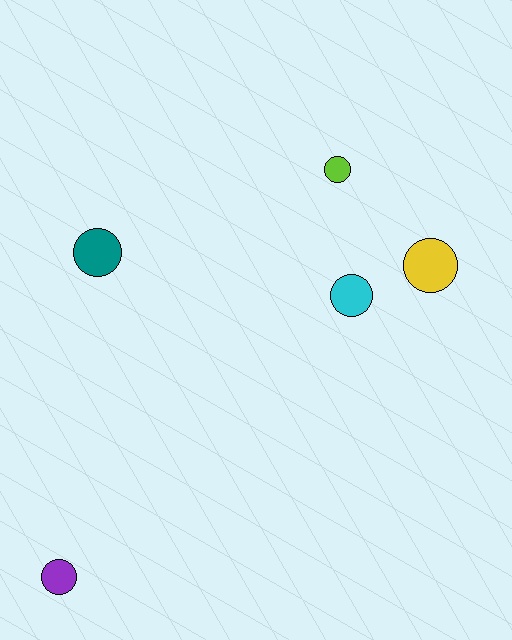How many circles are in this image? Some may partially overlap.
There are 5 circles.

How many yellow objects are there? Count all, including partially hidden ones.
There is 1 yellow object.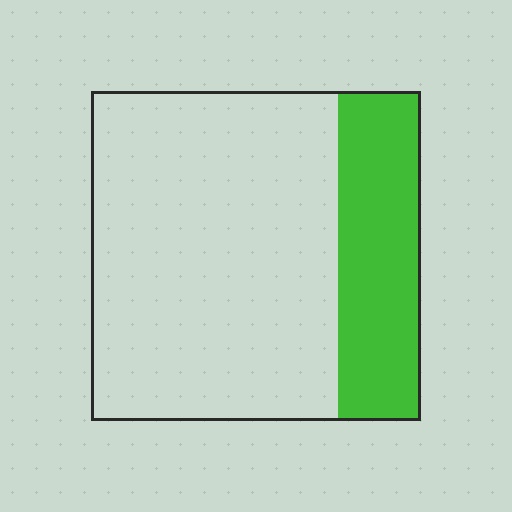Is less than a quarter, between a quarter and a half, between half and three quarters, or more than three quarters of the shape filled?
Between a quarter and a half.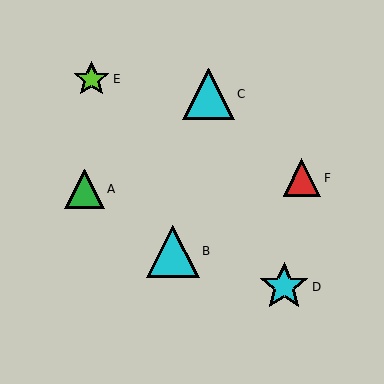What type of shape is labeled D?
Shape D is a cyan star.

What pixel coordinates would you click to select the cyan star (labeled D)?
Click at (284, 287) to select the cyan star D.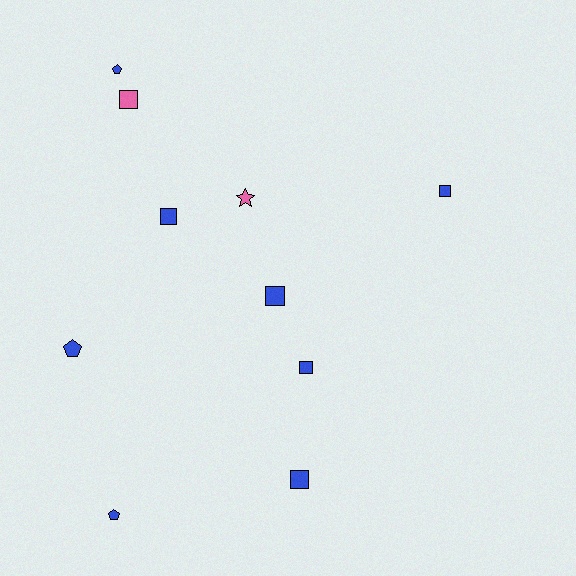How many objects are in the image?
There are 10 objects.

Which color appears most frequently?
Blue, with 8 objects.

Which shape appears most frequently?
Square, with 6 objects.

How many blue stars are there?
There are no blue stars.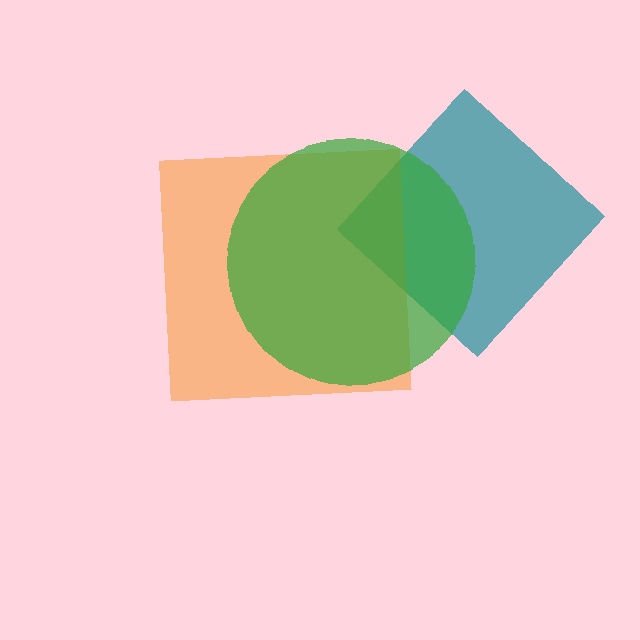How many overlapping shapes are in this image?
There are 3 overlapping shapes in the image.